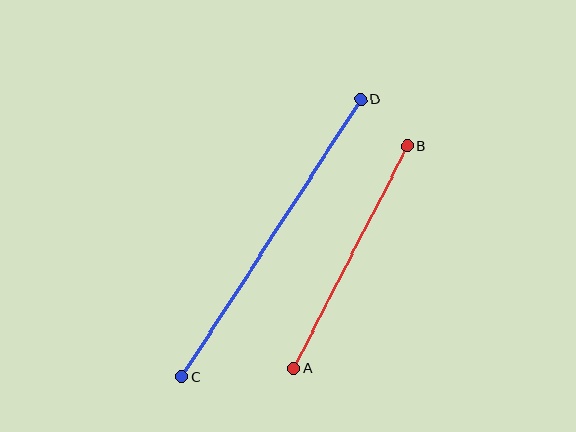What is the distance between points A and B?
The distance is approximately 250 pixels.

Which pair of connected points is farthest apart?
Points C and D are farthest apart.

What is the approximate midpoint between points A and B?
The midpoint is at approximately (350, 257) pixels.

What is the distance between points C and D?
The distance is approximately 331 pixels.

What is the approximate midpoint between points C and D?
The midpoint is at approximately (271, 238) pixels.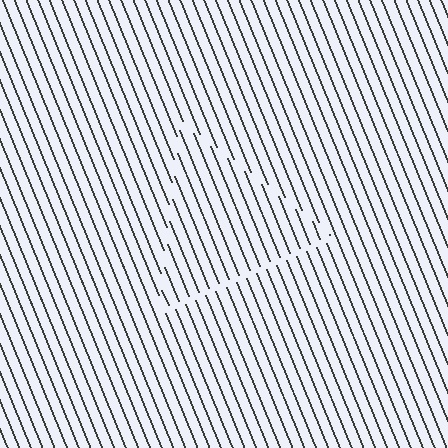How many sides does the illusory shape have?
3 sides — the line-ends trace a triangle.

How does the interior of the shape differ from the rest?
The interior of the shape contains the same grating, shifted by half a period — the contour is defined by the phase discontinuity where line-ends from the inner and outer gratings abut.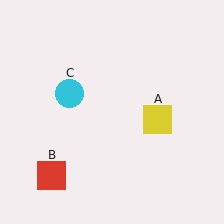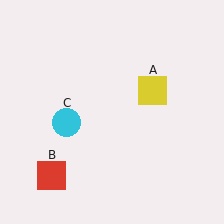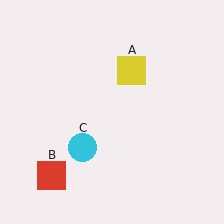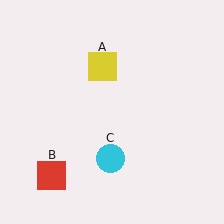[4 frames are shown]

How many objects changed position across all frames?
2 objects changed position: yellow square (object A), cyan circle (object C).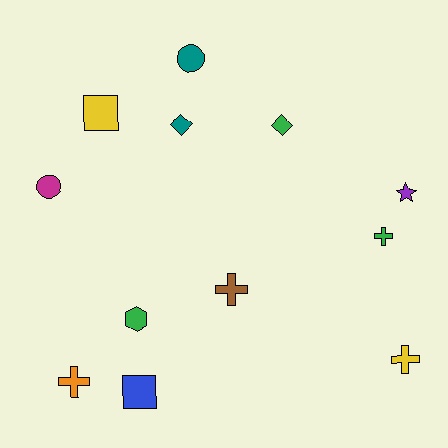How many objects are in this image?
There are 12 objects.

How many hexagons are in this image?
There is 1 hexagon.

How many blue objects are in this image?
There is 1 blue object.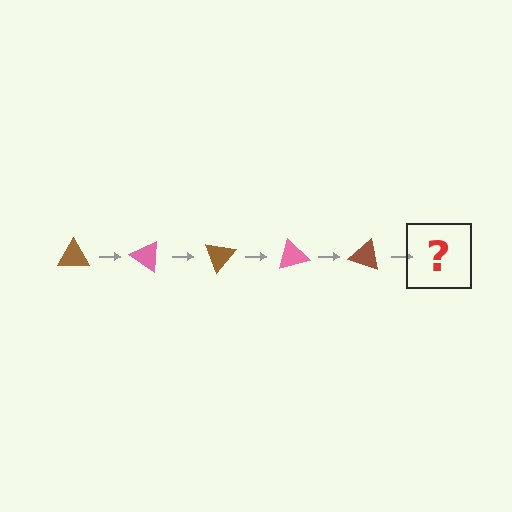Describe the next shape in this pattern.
It should be a pink triangle, rotated 175 degrees from the start.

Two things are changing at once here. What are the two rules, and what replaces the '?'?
The two rules are that it rotates 35 degrees each step and the color cycles through brown and pink. The '?' should be a pink triangle, rotated 175 degrees from the start.